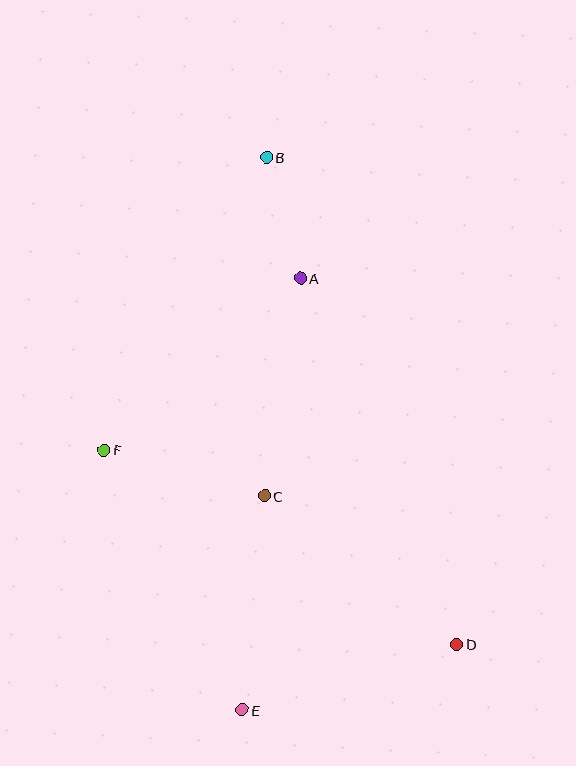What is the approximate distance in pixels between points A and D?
The distance between A and D is approximately 398 pixels.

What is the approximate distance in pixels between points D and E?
The distance between D and E is approximately 225 pixels.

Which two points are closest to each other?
Points A and B are closest to each other.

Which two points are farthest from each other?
Points B and E are farthest from each other.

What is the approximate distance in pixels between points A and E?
The distance between A and E is approximately 435 pixels.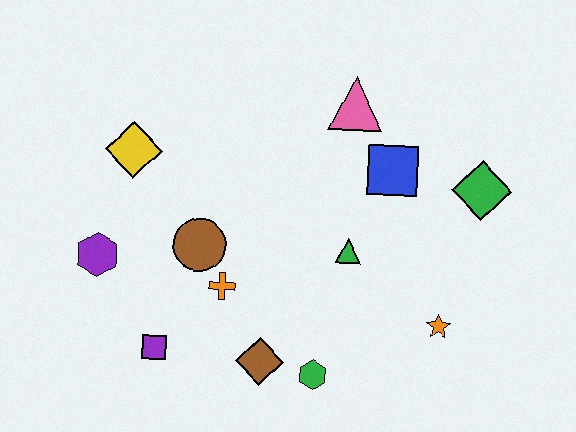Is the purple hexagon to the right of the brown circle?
No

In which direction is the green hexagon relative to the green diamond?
The green hexagon is below the green diamond.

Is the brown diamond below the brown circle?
Yes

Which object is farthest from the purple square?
The green diamond is farthest from the purple square.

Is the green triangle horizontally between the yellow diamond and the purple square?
No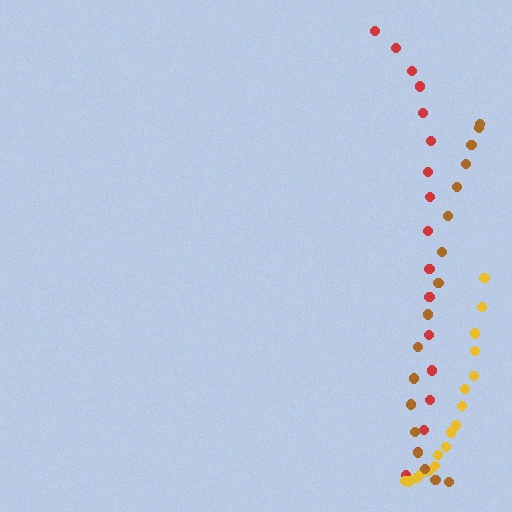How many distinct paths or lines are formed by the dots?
There are 3 distinct paths.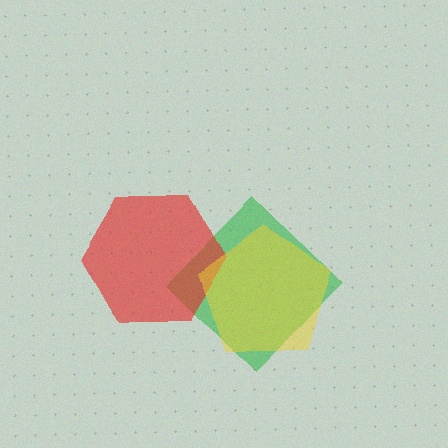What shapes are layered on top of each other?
The layered shapes are: a green diamond, a red hexagon, a yellow pentagon.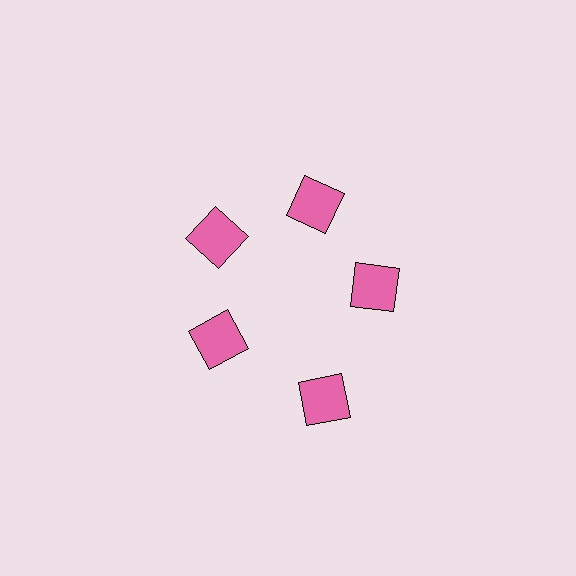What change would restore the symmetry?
The symmetry would be restored by moving it inward, back onto the ring so that all 5 squares sit at equal angles and equal distance from the center.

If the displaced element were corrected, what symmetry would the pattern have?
It would have 5-fold rotational symmetry — the pattern would map onto itself every 72 degrees.